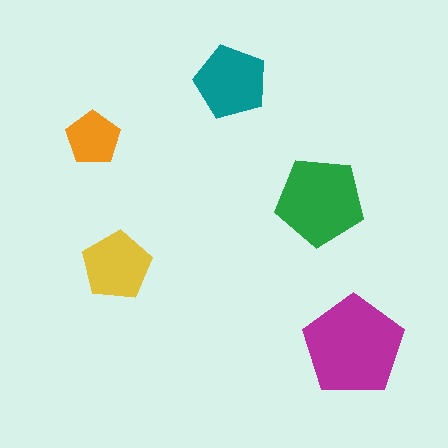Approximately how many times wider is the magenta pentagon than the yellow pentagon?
About 1.5 times wider.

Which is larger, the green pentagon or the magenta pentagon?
The magenta one.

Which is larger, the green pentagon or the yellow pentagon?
The green one.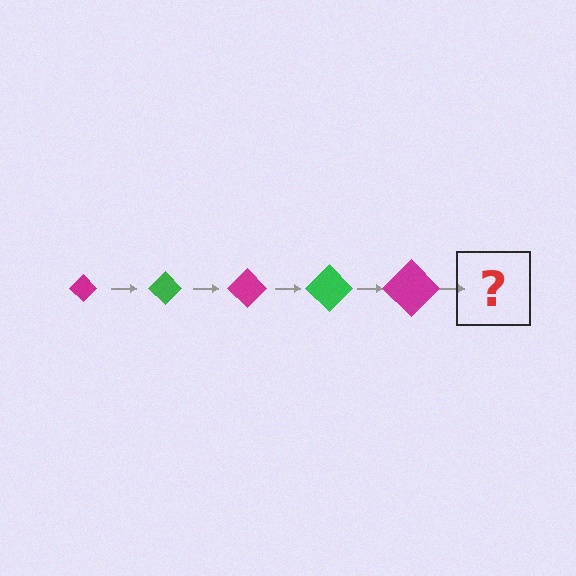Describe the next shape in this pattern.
It should be a green diamond, larger than the previous one.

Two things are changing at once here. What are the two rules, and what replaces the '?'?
The two rules are that the diamond grows larger each step and the color cycles through magenta and green. The '?' should be a green diamond, larger than the previous one.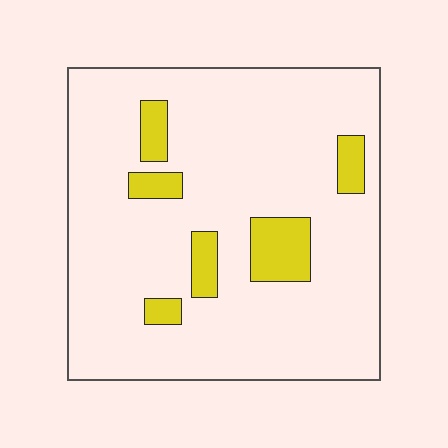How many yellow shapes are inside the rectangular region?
6.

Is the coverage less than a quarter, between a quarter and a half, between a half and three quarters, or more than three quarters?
Less than a quarter.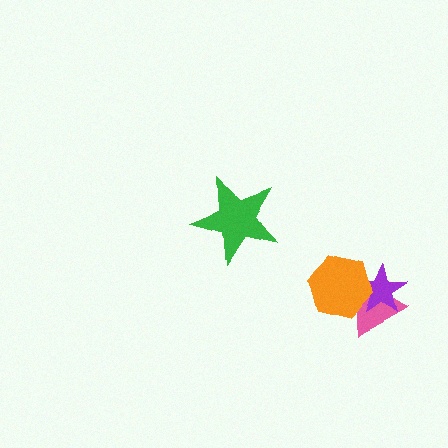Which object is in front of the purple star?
The orange hexagon is in front of the purple star.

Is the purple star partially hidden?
Yes, it is partially covered by another shape.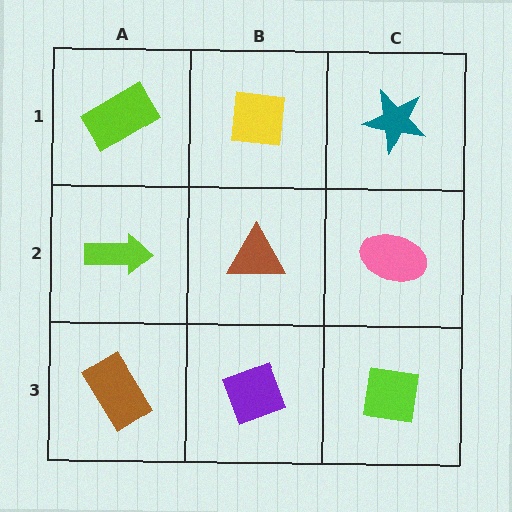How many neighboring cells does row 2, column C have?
3.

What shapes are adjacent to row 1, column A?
A lime arrow (row 2, column A), a yellow square (row 1, column B).